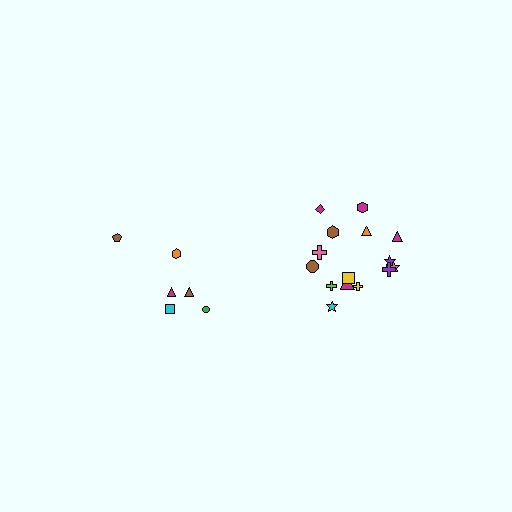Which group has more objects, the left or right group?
The right group.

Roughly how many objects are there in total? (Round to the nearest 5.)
Roughly 20 objects in total.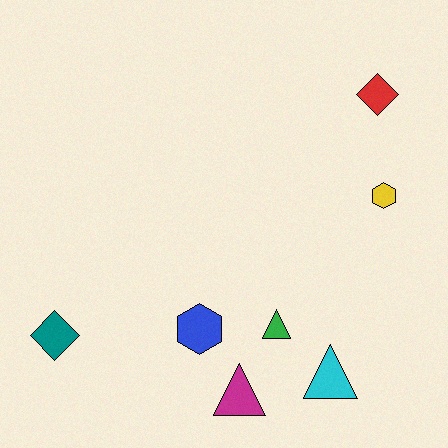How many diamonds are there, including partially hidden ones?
There are 2 diamonds.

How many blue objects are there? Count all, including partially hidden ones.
There is 1 blue object.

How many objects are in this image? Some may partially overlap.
There are 7 objects.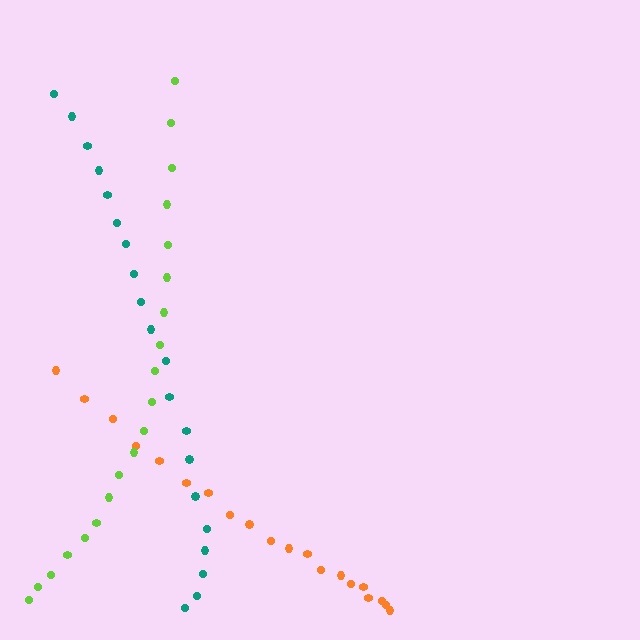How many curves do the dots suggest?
There are 3 distinct paths.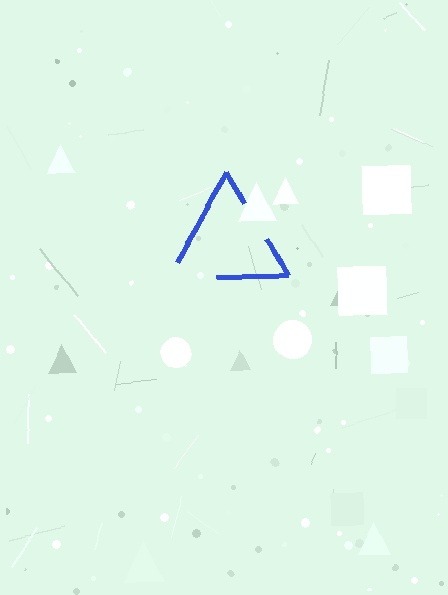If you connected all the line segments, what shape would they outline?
They would outline a triangle.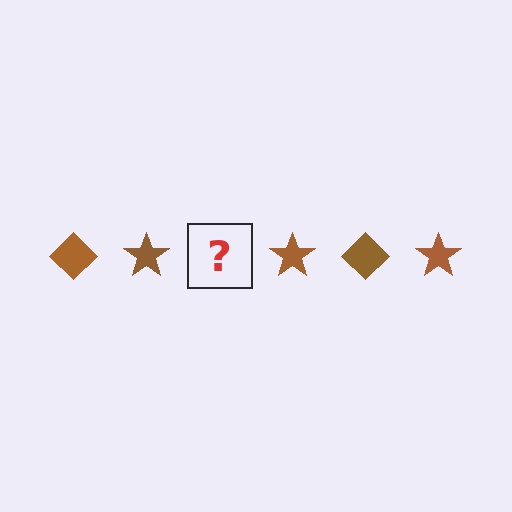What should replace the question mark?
The question mark should be replaced with a brown diamond.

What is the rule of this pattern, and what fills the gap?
The rule is that the pattern cycles through diamond, star shapes in brown. The gap should be filled with a brown diamond.